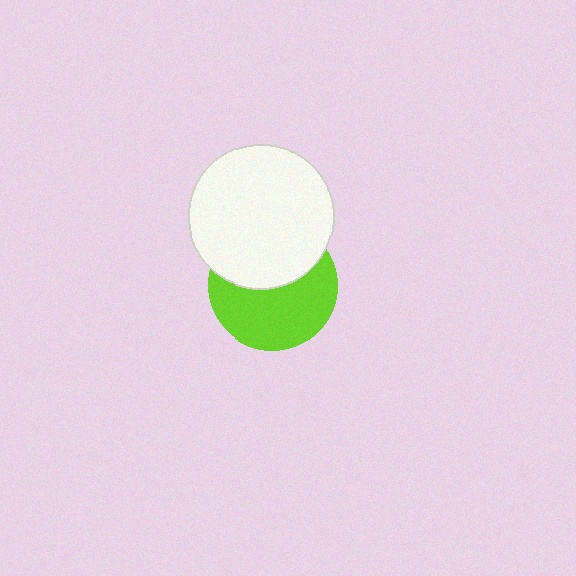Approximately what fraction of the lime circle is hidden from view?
Roughly 43% of the lime circle is hidden behind the white circle.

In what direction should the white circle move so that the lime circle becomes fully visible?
The white circle should move up. That is the shortest direction to clear the overlap and leave the lime circle fully visible.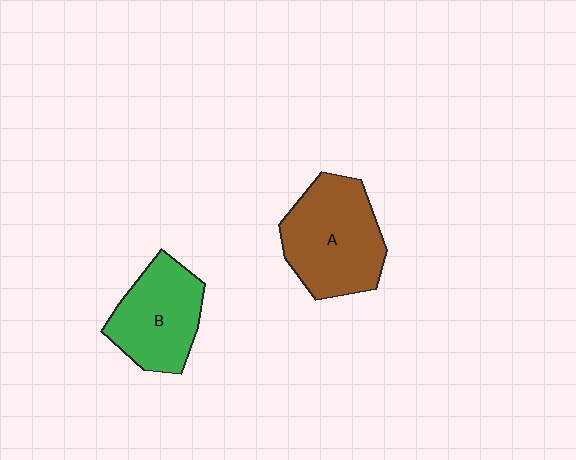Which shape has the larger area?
Shape A (brown).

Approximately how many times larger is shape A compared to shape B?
Approximately 1.2 times.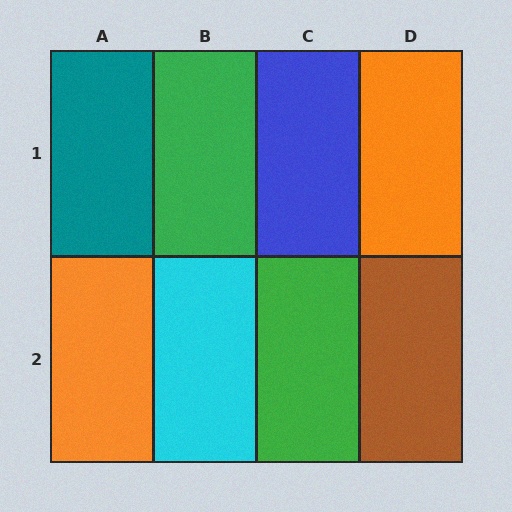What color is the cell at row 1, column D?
Orange.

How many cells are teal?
1 cell is teal.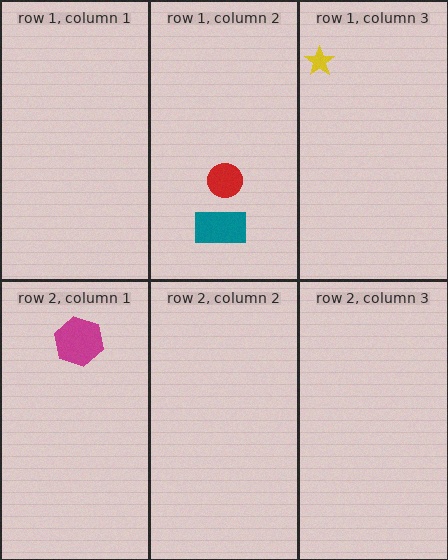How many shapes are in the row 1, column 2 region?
2.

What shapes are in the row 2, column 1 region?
The magenta hexagon.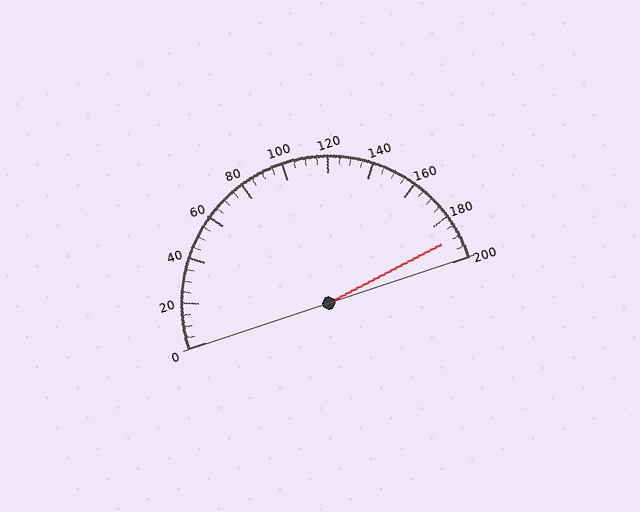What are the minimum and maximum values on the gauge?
The gauge ranges from 0 to 200.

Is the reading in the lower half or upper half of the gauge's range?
The reading is in the upper half of the range (0 to 200).